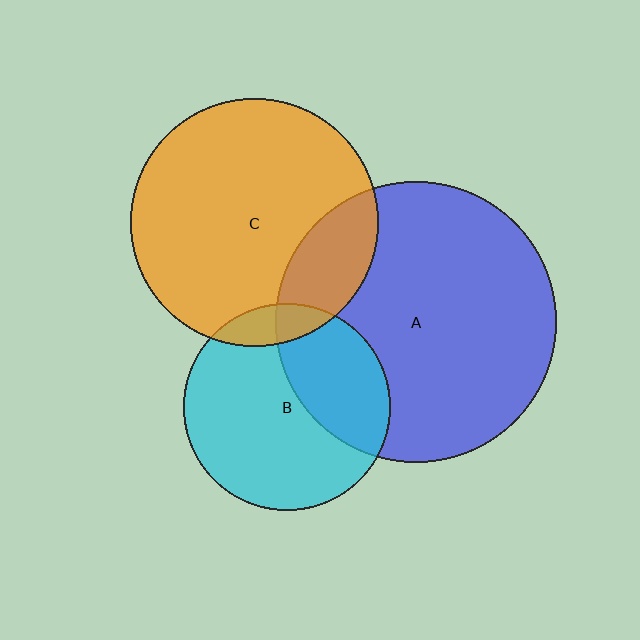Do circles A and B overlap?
Yes.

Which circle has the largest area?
Circle A (blue).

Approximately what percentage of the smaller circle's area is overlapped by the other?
Approximately 35%.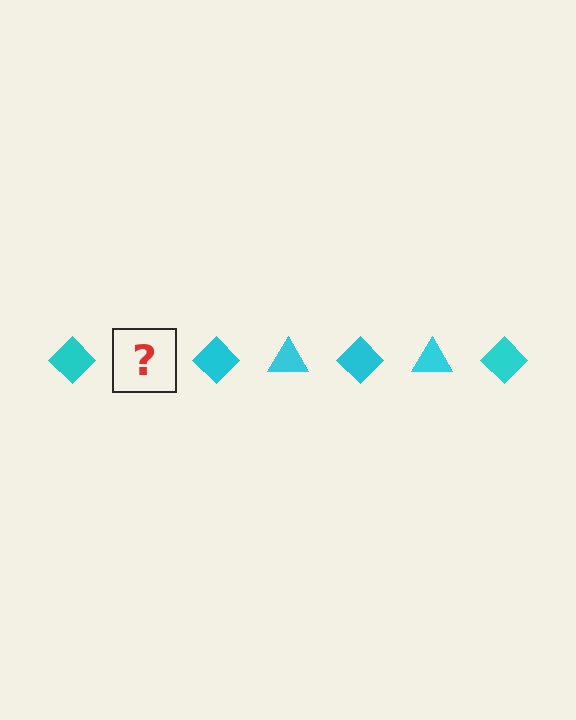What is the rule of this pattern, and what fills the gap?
The rule is that the pattern cycles through diamond, triangle shapes in cyan. The gap should be filled with a cyan triangle.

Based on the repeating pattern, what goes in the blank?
The blank should be a cyan triangle.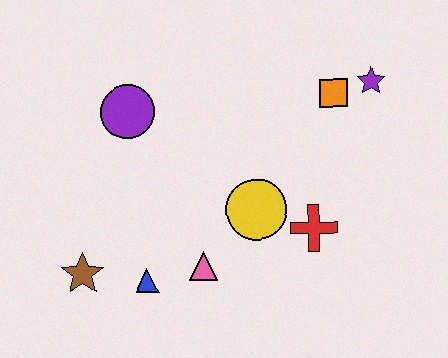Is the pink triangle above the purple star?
No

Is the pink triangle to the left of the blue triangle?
No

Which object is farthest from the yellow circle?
The brown star is farthest from the yellow circle.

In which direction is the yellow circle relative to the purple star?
The yellow circle is below the purple star.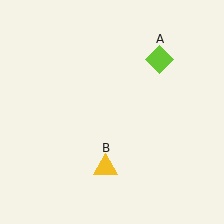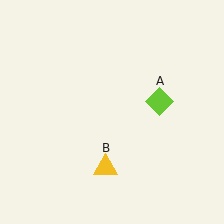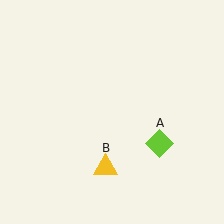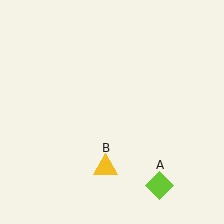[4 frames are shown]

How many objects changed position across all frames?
1 object changed position: lime diamond (object A).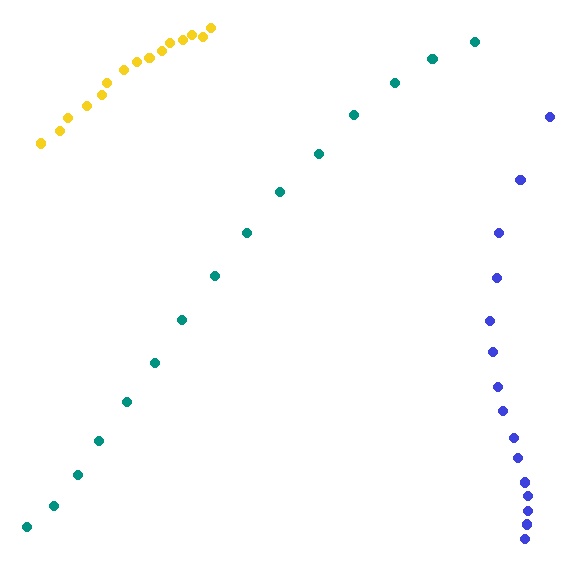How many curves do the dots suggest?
There are 3 distinct paths.